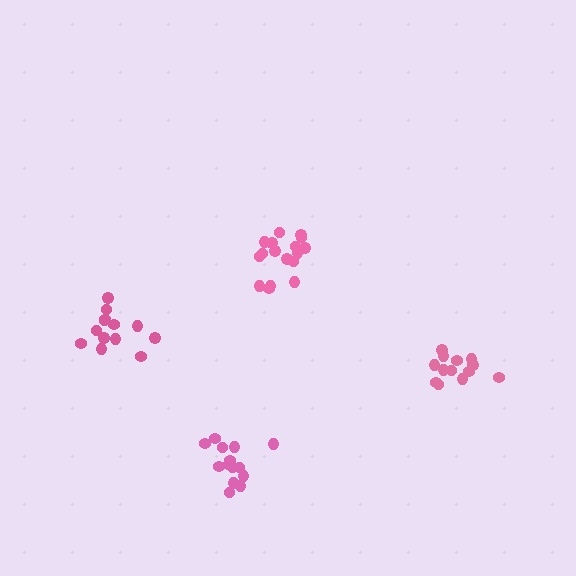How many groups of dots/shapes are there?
There are 4 groups.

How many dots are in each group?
Group 1: 13 dots, Group 2: 14 dots, Group 3: 13 dots, Group 4: 17 dots (57 total).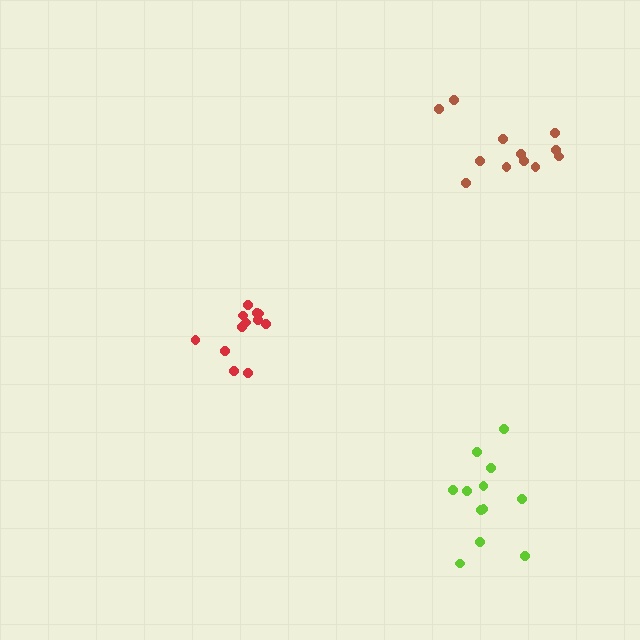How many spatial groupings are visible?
There are 3 spatial groupings.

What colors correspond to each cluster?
The clusters are colored: lime, red, brown.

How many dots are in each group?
Group 1: 12 dots, Group 2: 12 dots, Group 3: 12 dots (36 total).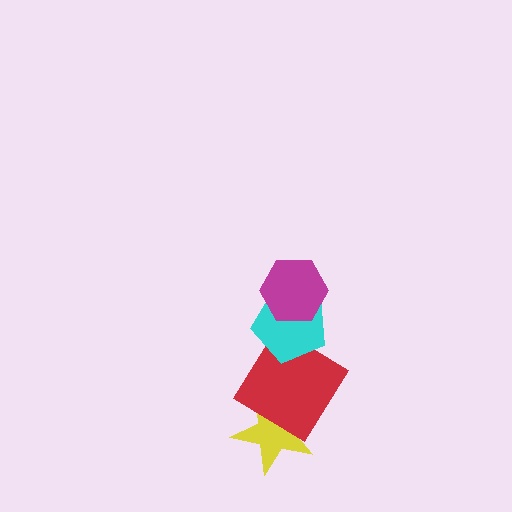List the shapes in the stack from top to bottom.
From top to bottom: the magenta hexagon, the cyan pentagon, the red diamond, the yellow star.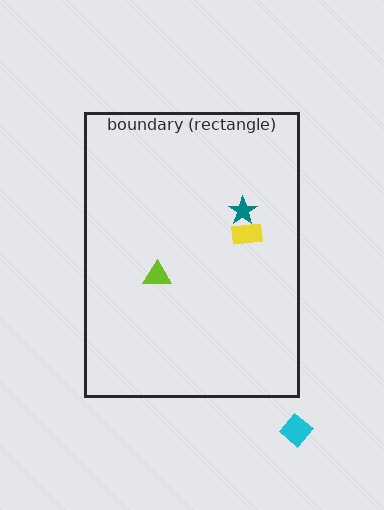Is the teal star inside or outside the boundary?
Inside.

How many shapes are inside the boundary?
3 inside, 1 outside.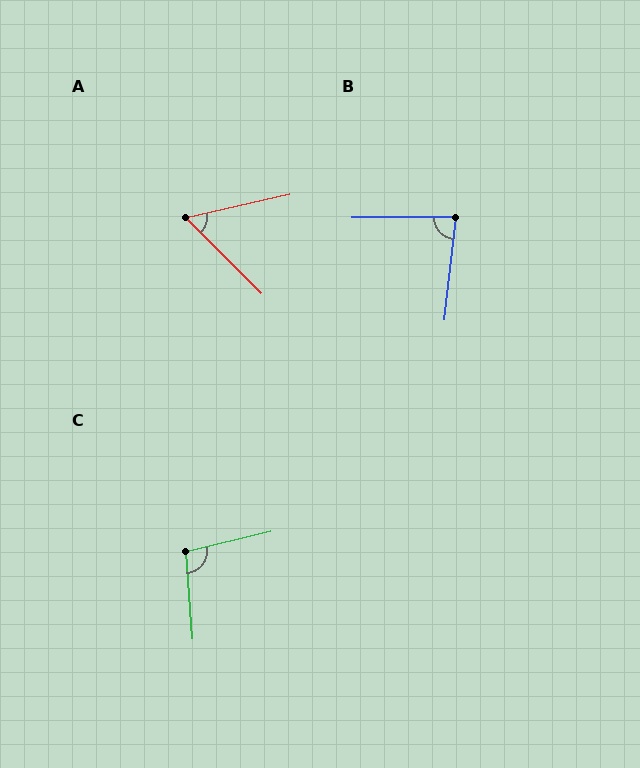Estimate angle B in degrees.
Approximately 83 degrees.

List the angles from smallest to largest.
A (58°), B (83°), C (99°).